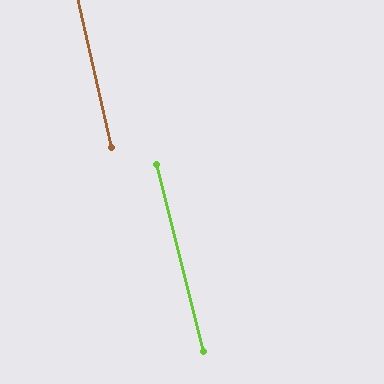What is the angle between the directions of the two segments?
Approximately 1 degree.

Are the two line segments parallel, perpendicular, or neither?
Parallel — their directions differ by only 1.3°.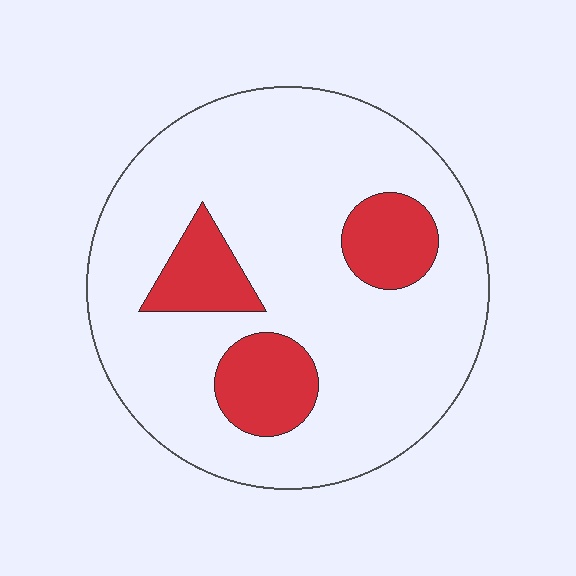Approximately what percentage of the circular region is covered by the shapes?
Approximately 20%.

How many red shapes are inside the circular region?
3.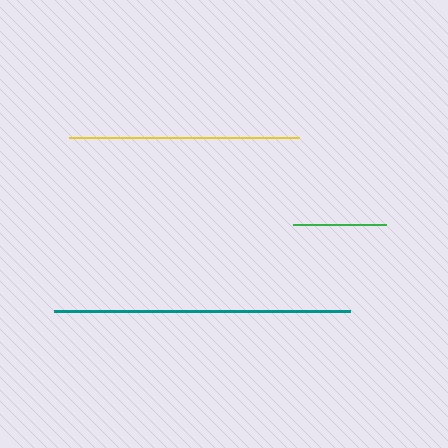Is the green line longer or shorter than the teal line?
The teal line is longer than the green line.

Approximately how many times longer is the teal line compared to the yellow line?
The teal line is approximately 1.3 times the length of the yellow line.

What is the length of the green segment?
The green segment is approximately 93 pixels long.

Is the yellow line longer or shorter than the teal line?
The teal line is longer than the yellow line.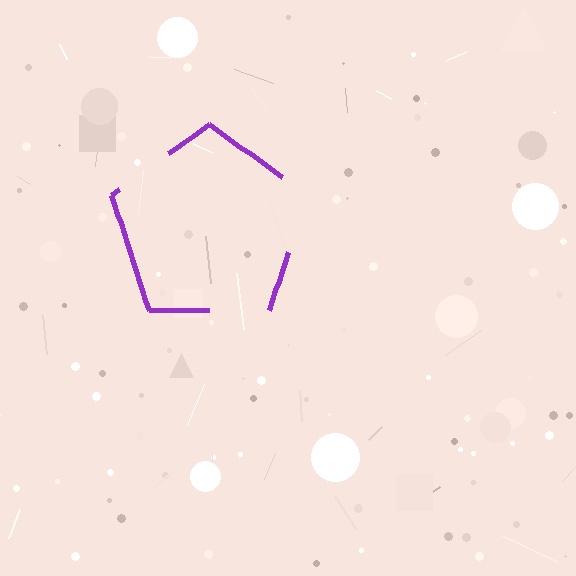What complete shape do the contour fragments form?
The contour fragments form a pentagon.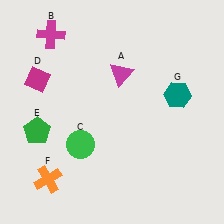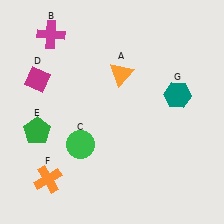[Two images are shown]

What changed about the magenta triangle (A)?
In Image 1, A is magenta. In Image 2, it changed to orange.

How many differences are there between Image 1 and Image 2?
There is 1 difference between the two images.